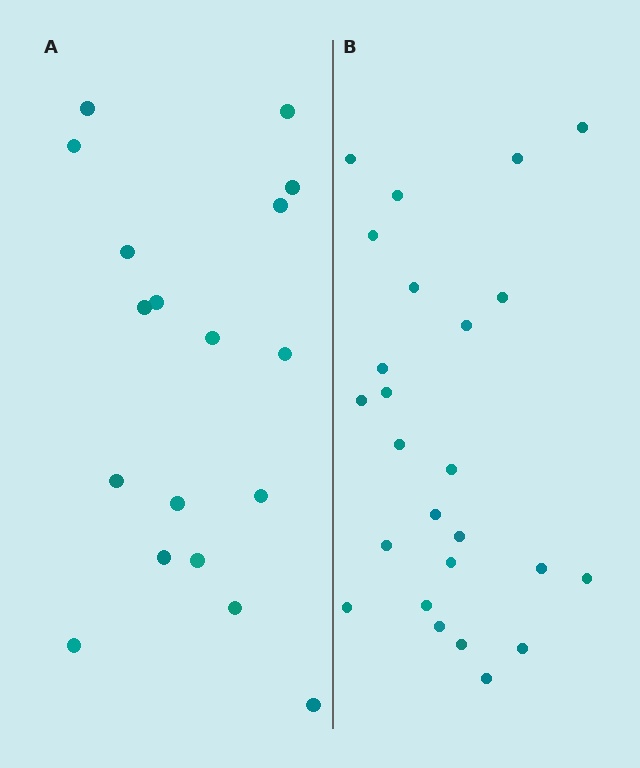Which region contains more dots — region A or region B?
Region B (the right region) has more dots.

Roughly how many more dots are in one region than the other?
Region B has roughly 8 or so more dots than region A.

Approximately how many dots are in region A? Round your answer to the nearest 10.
About 20 dots. (The exact count is 18, which rounds to 20.)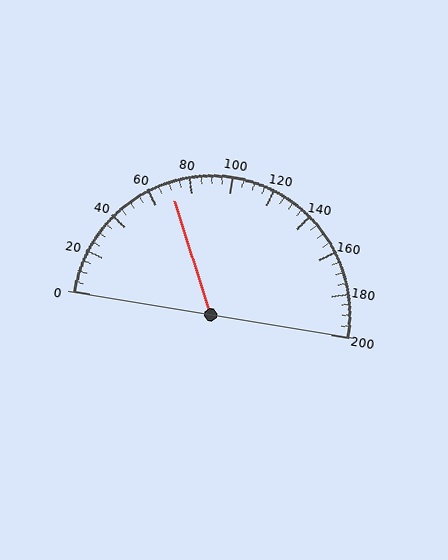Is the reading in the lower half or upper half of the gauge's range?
The reading is in the lower half of the range (0 to 200).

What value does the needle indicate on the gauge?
The needle indicates approximately 70.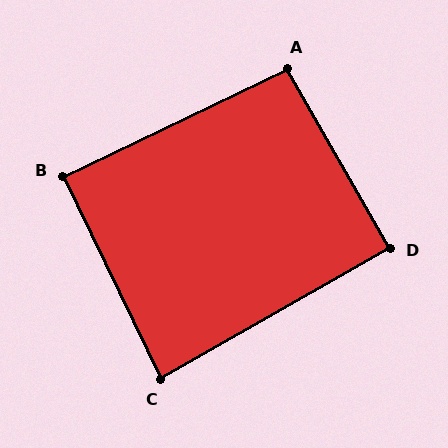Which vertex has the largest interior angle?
A, at approximately 94 degrees.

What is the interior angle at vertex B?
Approximately 90 degrees (approximately right).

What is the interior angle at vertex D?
Approximately 90 degrees (approximately right).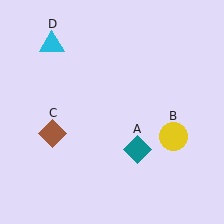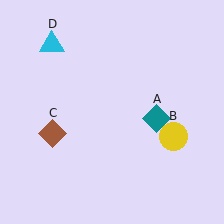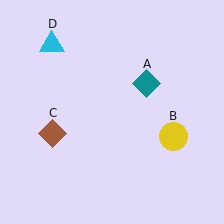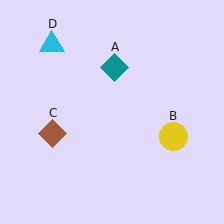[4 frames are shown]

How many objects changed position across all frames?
1 object changed position: teal diamond (object A).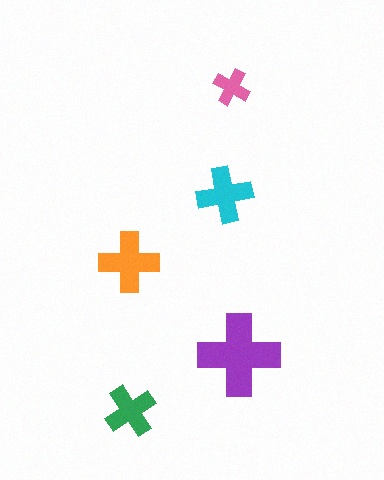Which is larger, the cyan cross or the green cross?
The cyan one.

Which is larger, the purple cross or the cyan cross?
The purple one.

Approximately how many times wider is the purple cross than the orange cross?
About 1.5 times wider.